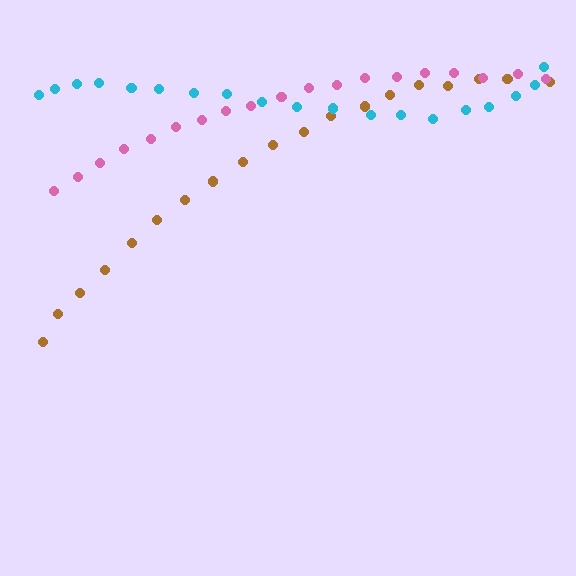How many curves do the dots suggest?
There are 3 distinct paths.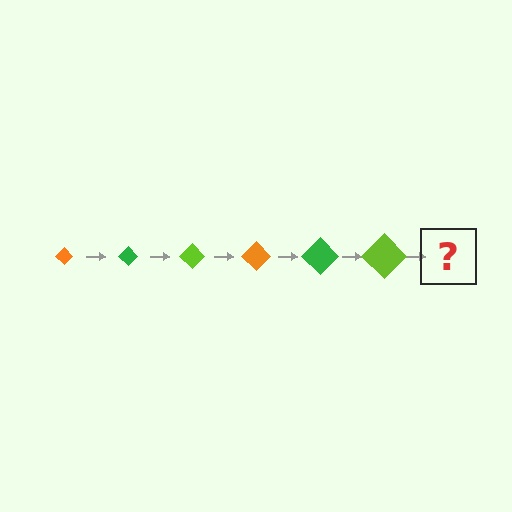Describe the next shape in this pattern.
It should be an orange diamond, larger than the previous one.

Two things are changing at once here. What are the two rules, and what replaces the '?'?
The two rules are that the diamond grows larger each step and the color cycles through orange, green, and lime. The '?' should be an orange diamond, larger than the previous one.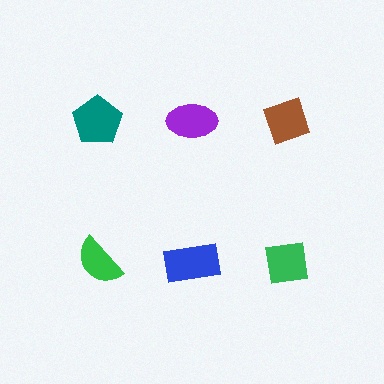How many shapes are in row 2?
3 shapes.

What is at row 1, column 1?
A teal pentagon.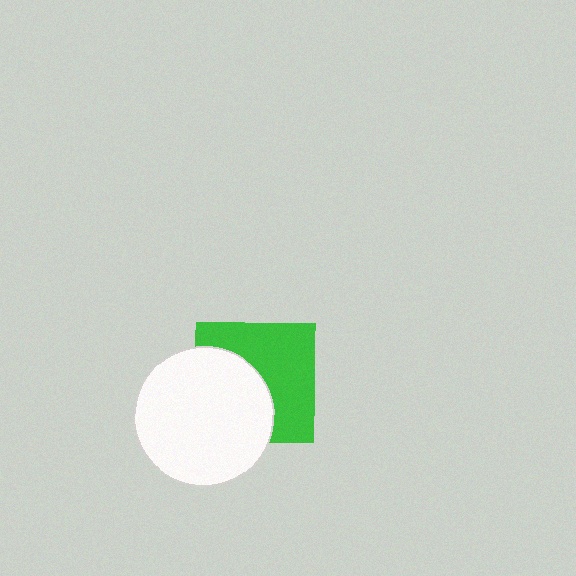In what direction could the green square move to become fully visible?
The green square could move right. That would shift it out from behind the white circle entirely.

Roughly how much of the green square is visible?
About half of it is visible (roughly 54%).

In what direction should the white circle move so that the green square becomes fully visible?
The white circle should move left. That is the shortest direction to clear the overlap and leave the green square fully visible.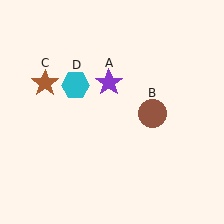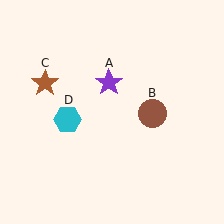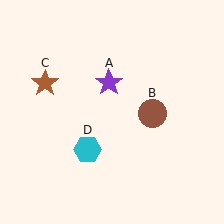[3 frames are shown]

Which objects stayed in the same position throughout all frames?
Purple star (object A) and brown circle (object B) and brown star (object C) remained stationary.